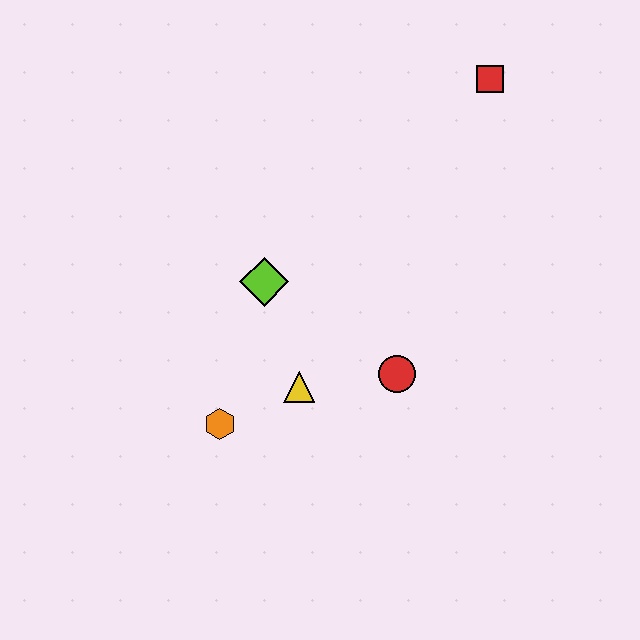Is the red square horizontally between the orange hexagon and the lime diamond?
No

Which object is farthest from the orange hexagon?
The red square is farthest from the orange hexagon.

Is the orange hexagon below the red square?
Yes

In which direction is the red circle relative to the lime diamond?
The red circle is to the right of the lime diamond.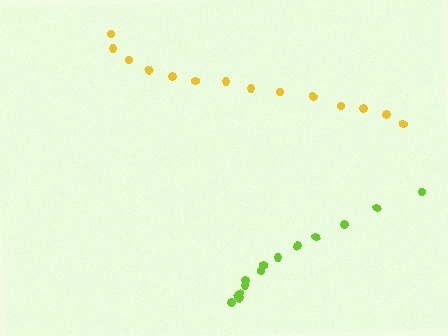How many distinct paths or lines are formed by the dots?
There are 2 distinct paths.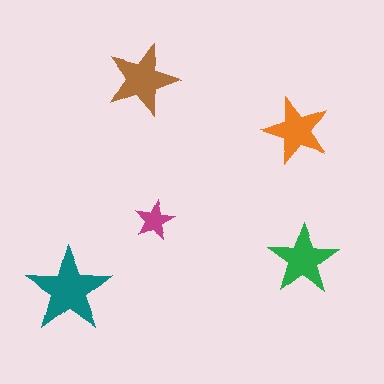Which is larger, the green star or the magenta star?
The green one.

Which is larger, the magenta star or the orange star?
The orange one.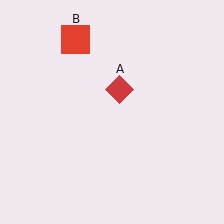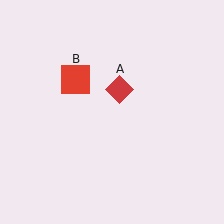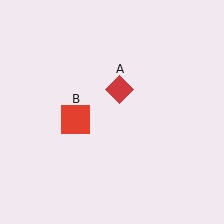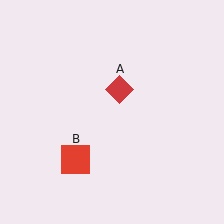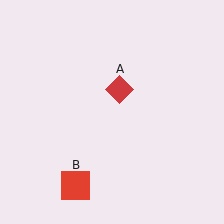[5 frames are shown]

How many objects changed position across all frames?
1 object changed position: red square (object B).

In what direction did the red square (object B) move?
The red square (object B) moved down.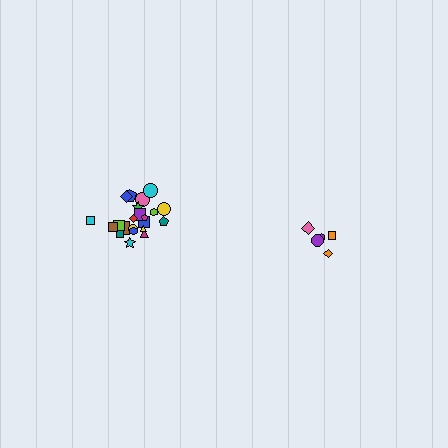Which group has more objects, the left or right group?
The left group.